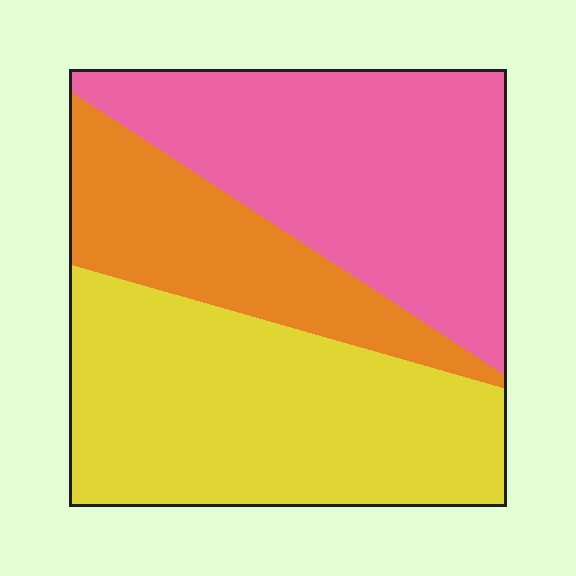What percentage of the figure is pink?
Pink takes up about three eighths (3/8) of the figure.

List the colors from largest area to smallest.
From largest to smallest: yellow, pink, orange.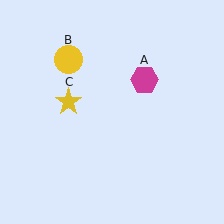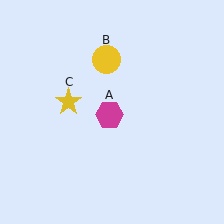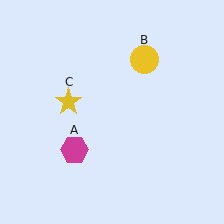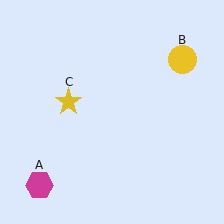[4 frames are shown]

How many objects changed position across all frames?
2 objects changed position: magenta hexagon (object A), yellow circle (object B).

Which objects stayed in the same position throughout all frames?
Yellow star (object C) remained stationary.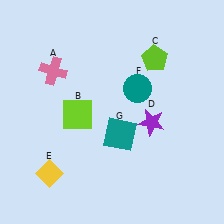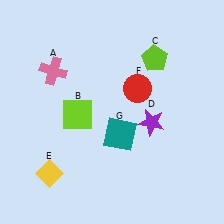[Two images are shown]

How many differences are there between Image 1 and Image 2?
There is 1 difference between the two images.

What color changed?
The circle (F) changed from teal in Image 1 to red in Image 2.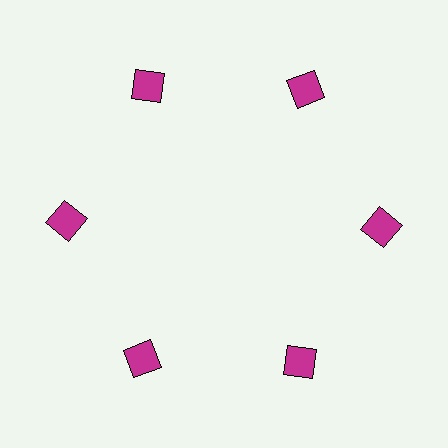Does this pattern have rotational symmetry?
Yes, this pattern has 6-fold rotational symmetry. It looks the same after rotating 60 degrees around the center.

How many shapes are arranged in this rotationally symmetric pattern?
There are 6 shapes, arranged in 6 groups of 1.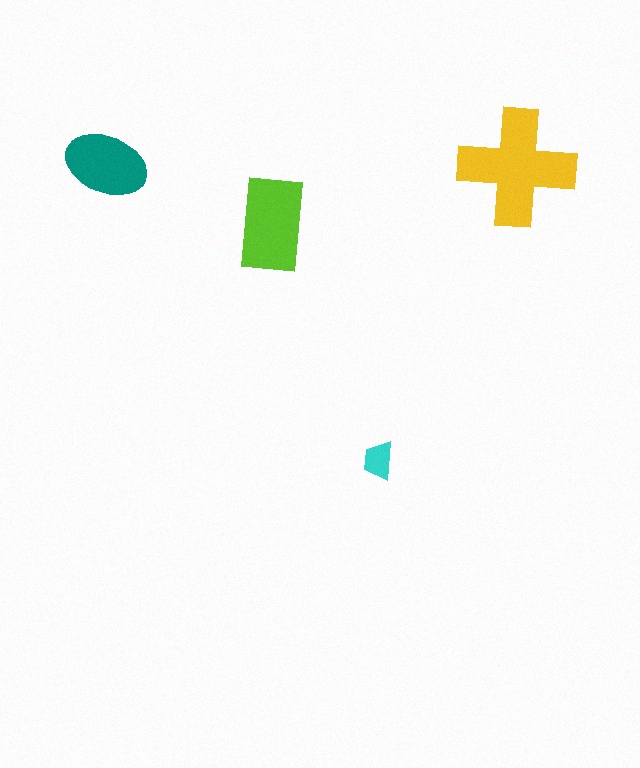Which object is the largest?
The yellow cross.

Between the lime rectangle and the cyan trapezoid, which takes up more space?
The lime rectangle.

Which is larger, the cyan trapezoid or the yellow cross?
The yellow cross.